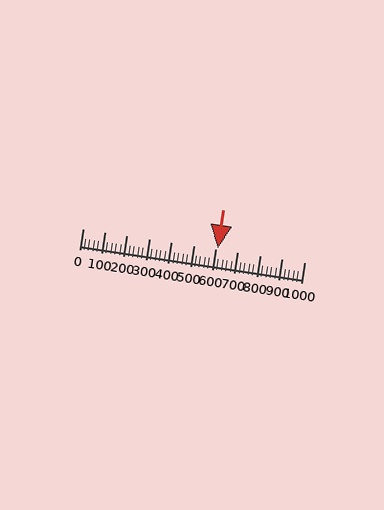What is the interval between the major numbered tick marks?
The major tick marks are spaced 100 units apart.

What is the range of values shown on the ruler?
The ruler shows values from 0 to 1000.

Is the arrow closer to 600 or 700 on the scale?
The arrow is closer to 600.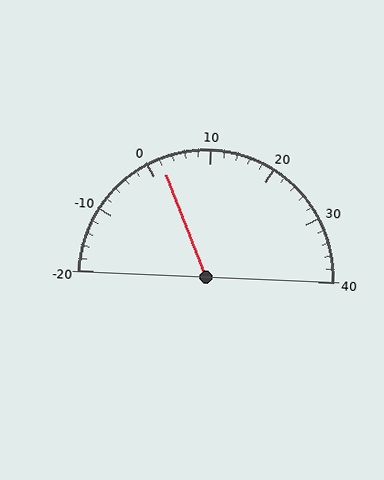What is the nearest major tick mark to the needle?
The nearest major tick mark is 0.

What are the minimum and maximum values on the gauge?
The gauge ranges from -20 to 40.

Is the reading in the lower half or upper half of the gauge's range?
The reading is in the lower half of the range (-20 to 40).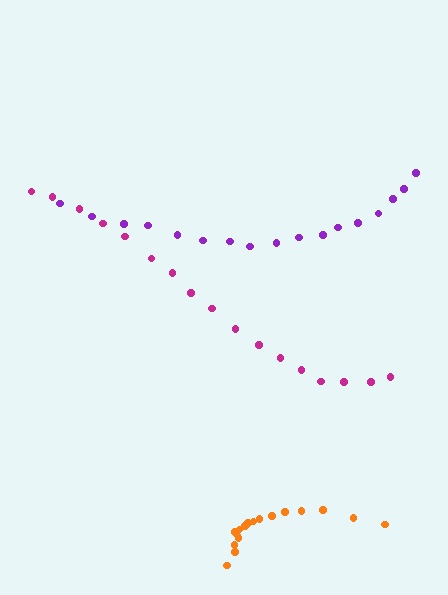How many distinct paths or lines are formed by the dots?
There are 3 distinct paths.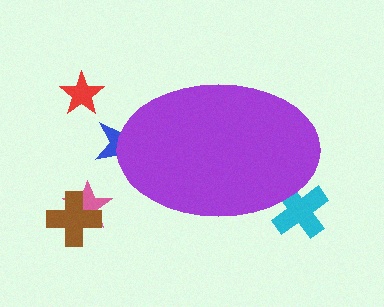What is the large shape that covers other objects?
A purple ellipse.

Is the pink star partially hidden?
No, the pink star is fully visible.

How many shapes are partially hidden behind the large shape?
2 shapes are partially hidden.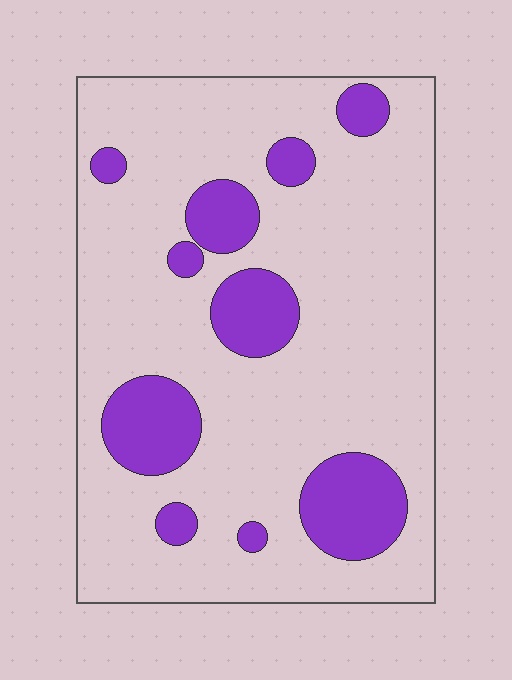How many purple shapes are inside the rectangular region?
10.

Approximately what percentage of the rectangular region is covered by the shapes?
Approximately 20%.